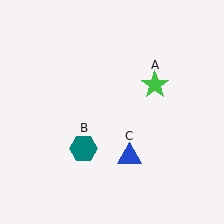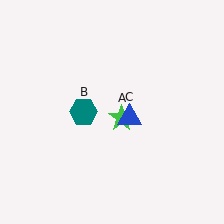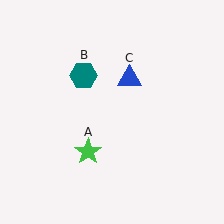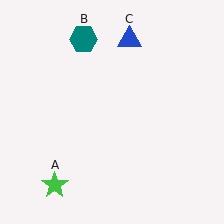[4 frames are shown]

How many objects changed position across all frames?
3 objects changed position: green star (object A), teal hexagon (object B), blue triangle (object C).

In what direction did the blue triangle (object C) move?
The blue triangle (object C) moved up.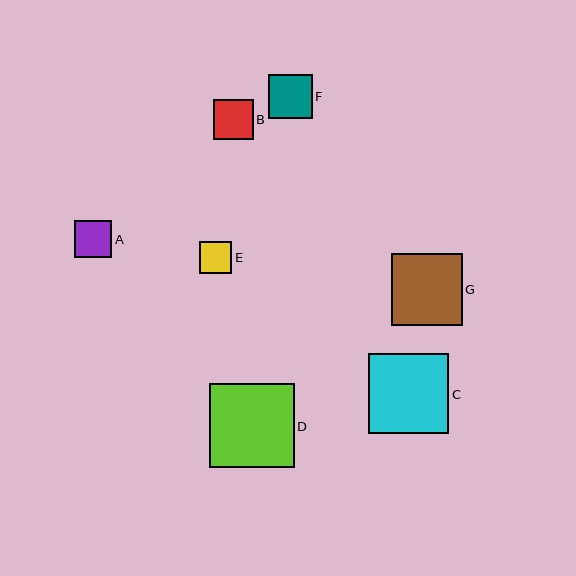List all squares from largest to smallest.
From largest to smallest: D, C, G, F, B, A, E.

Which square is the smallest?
Square E is the smallest with a size of approximately 32 pixels.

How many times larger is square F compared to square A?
Square F is approximately 1.2 times the size of square A.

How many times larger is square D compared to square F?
Square D is approximately 1.9 times the size of square F.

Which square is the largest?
Square D is the largest with a size of approximately 84 pixels.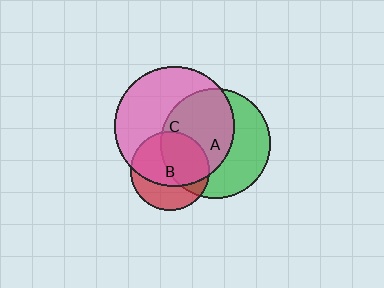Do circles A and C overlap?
Yes.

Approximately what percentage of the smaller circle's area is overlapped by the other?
Approximately 55%.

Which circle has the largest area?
Circle C (pink).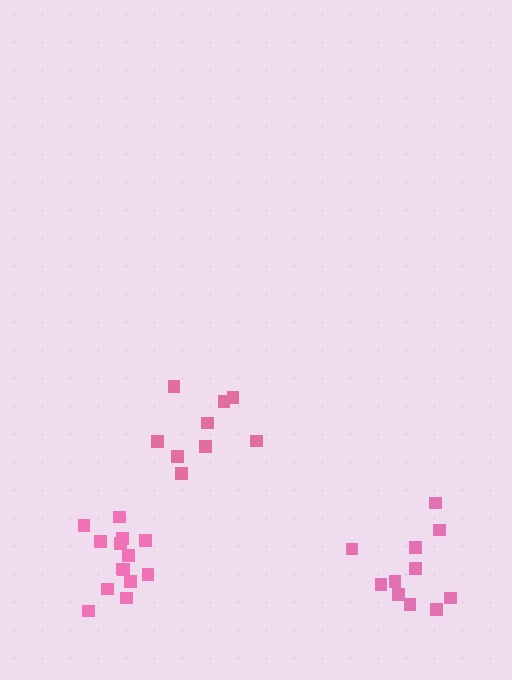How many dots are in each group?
Group 1: 14 dots, Group 2: 11 dots, Group 3: 9 dots (34 total).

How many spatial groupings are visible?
There are 3 spatial groupings.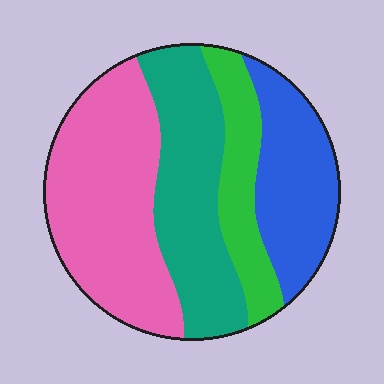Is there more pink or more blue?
Pink.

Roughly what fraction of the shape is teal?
Teal covers roughly 25% of the shape.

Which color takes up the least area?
Green, at roughly 15%.